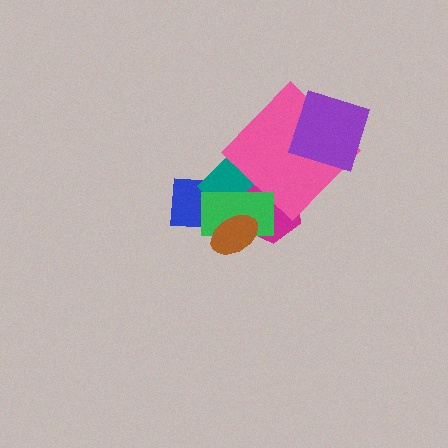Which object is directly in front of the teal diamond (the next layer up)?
The magenta hexagon is directly in front of the teal diamond.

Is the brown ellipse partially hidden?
No, no other shape covers it.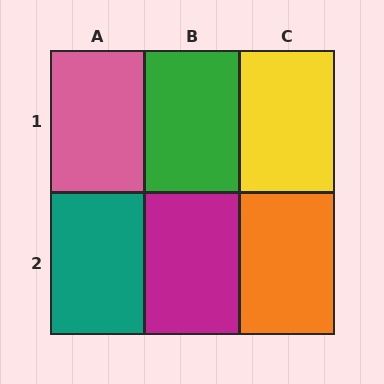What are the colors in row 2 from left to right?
Teal, magenta, orange.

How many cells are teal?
1 cell is teal.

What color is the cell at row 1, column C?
Yellow.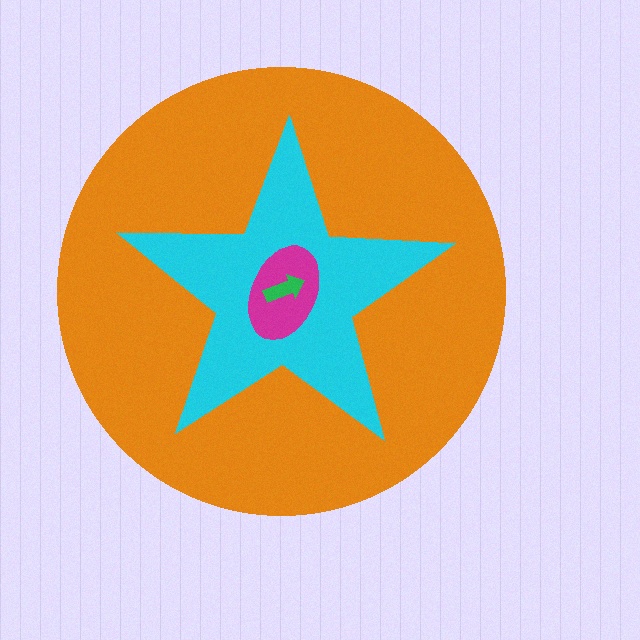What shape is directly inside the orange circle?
The cyan star.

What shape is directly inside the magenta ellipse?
The green arrow.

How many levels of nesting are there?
4.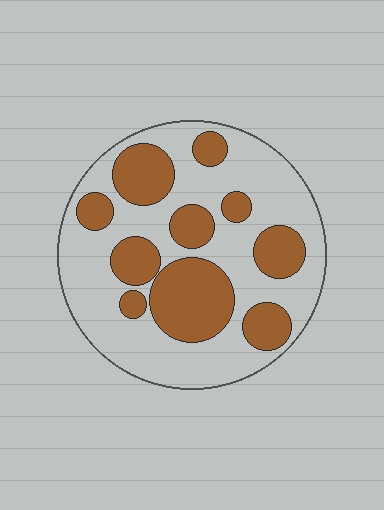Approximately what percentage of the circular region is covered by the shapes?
Approximately 35%.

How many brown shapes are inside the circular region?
10.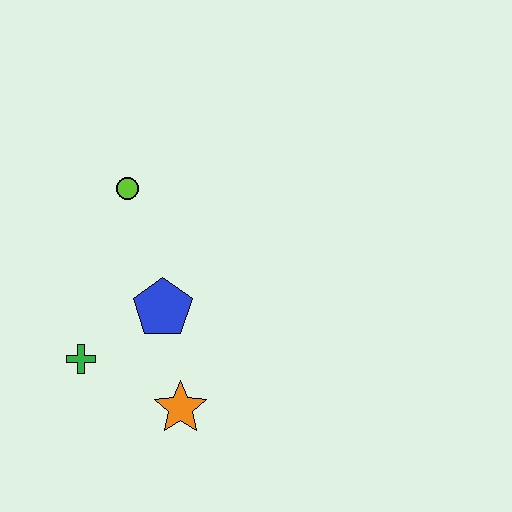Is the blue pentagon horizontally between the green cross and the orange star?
Yes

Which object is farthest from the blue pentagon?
The lime circle is farthest from the blue pentagon.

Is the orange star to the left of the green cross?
No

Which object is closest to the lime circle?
The blue pentagon is closest to the lime circle.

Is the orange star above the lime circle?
No